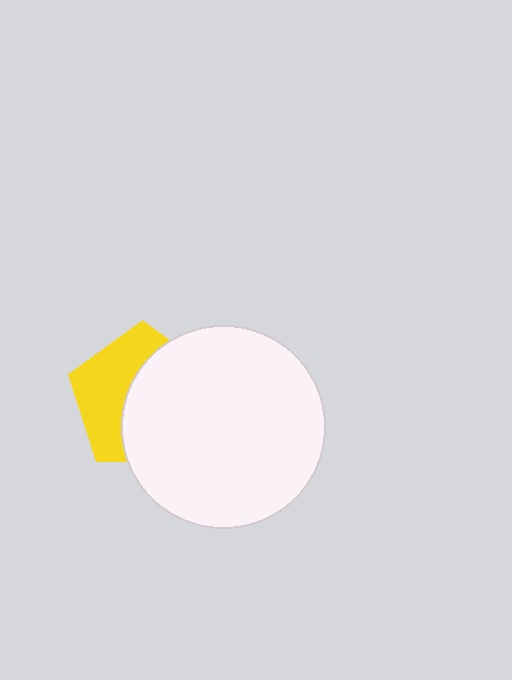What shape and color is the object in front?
The object in front is a white circle.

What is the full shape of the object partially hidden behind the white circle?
The partially hidden object is a yellow pentagon.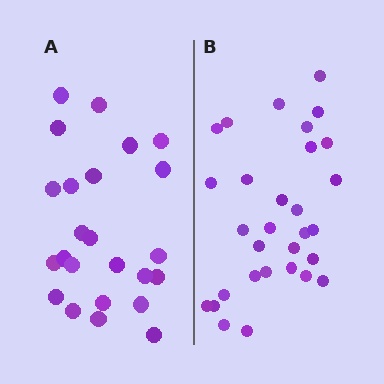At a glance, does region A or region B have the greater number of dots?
Region B (the right region) has more dots.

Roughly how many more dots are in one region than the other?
Region B has about 6 more dots than region A.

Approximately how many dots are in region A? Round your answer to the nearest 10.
About 20 dots. (The exact count is 24, which rounds to 20.)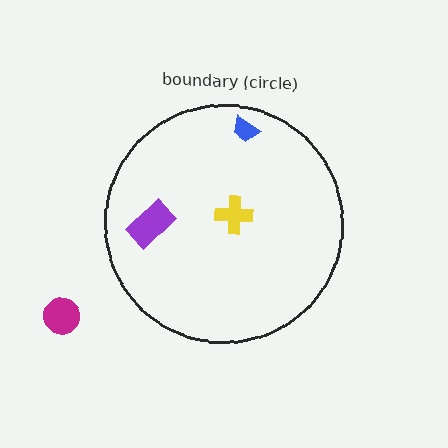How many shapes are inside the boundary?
3 inside, 1 outside.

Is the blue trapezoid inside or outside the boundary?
Inside.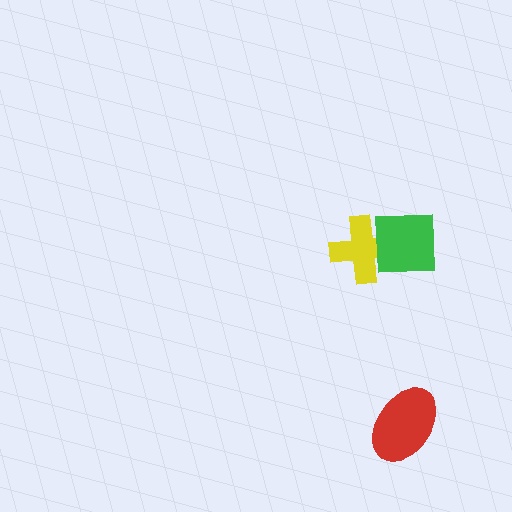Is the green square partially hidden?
No, no other shape covers it.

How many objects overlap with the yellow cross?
1 object overlaps with the yellow cross.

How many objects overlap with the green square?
1 object overlaps with the green square.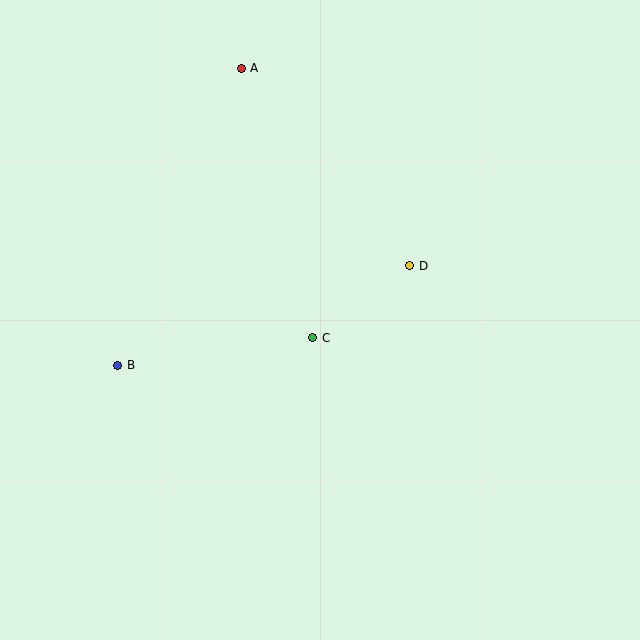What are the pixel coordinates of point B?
Point B is at (118, 365).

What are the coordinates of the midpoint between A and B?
The midpoint between A and B is at (180, 217).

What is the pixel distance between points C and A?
The distance between C and A is 279 pixels.